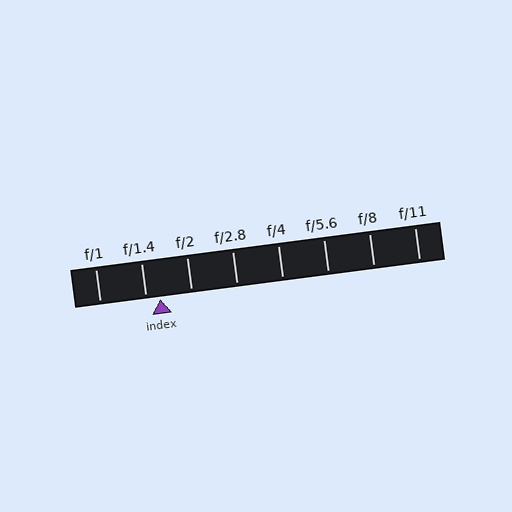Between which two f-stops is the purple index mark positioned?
The index mark is between f/1.4 and f/2.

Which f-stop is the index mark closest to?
The index mark is closest to f/1.4.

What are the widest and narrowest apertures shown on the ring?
The widest aperture shown is f/1 and the narrowest is f/11.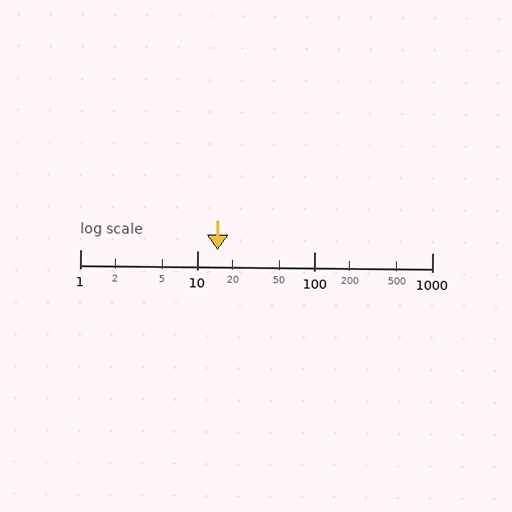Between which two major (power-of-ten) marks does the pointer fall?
The pointer is between 10 and 100.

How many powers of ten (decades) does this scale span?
The scale spans 3 decades, from 1 to 1000.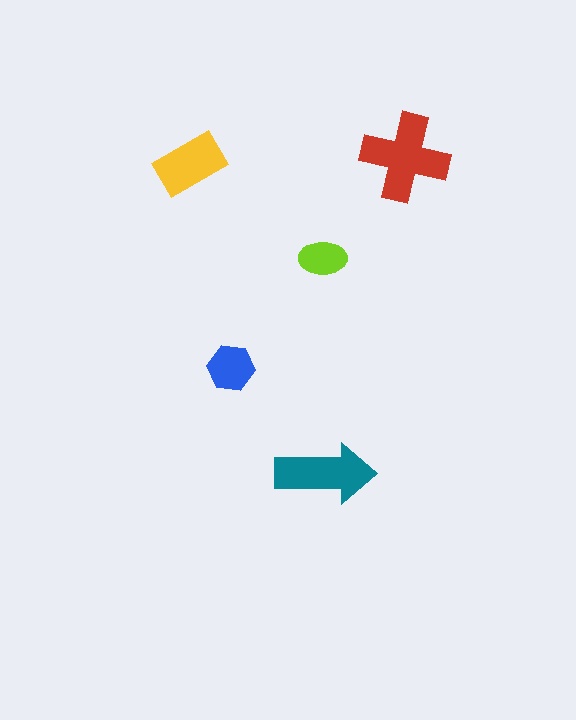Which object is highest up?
The red cross is topmost.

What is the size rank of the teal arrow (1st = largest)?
2nd.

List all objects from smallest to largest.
The lime ellipse, the blue hexagon, the yellow rectangle, the teal arrow, the red cross.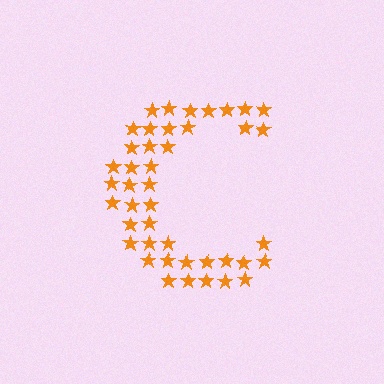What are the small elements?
The small elements are stars.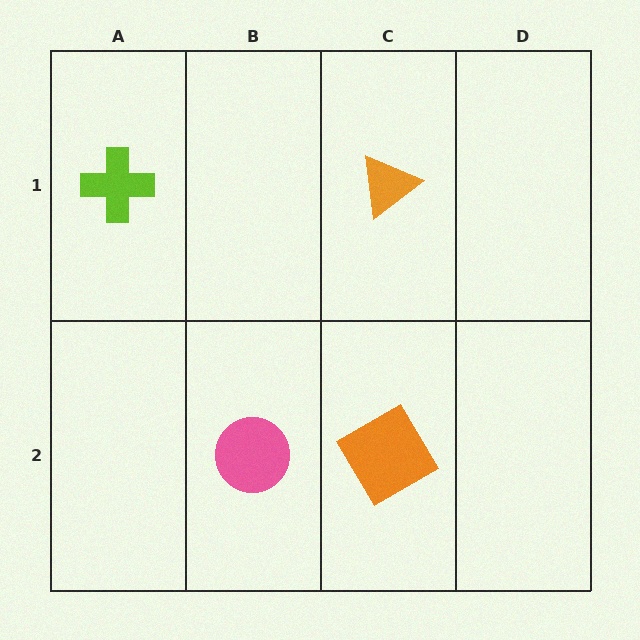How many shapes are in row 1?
2 shapes.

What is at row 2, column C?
An orange diamond.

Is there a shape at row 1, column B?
No, that cell is empty.